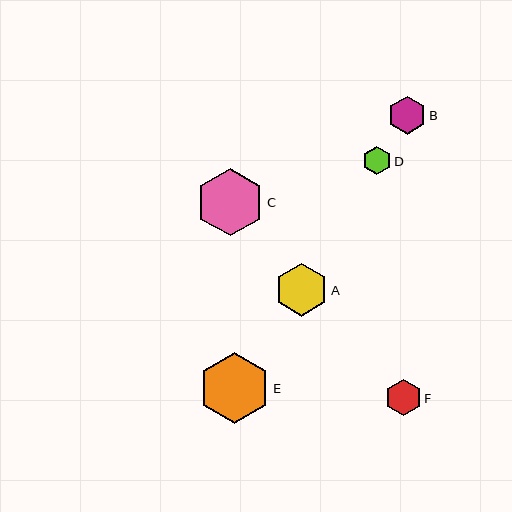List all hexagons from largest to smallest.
From largest to smallest: E, C, A, B, F, D.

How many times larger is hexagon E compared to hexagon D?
Hexagon E is approximately 2.5 times the size of hexagon D.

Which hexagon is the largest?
Hexagon E is the largest with a size of approximately 71 pixels.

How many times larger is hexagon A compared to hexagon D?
Hexagon A is approximately 1.9 times the size of hexagon D.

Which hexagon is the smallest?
Hexagon D is the smallest with a size of approximately 28 pixels.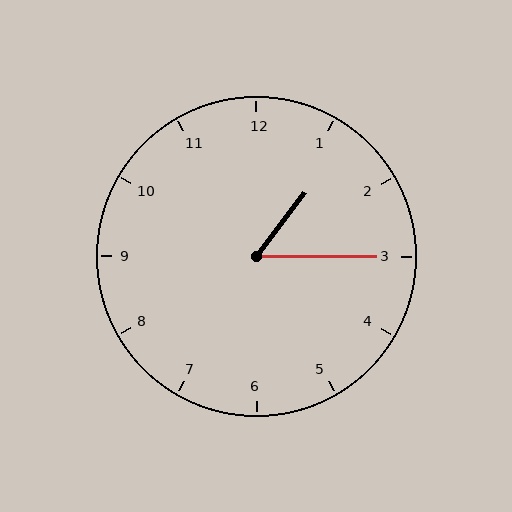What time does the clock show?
1:15.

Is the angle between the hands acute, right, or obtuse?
It is acute.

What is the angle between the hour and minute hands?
Approximately 52 degrees.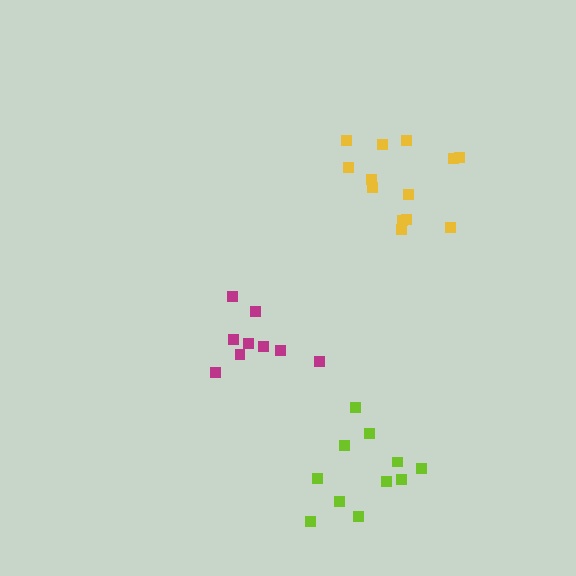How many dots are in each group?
Group 1: 9 dots, Group 2: 11 dots, Group 3: 13 dots (33 total).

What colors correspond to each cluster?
The clusters are colored: magenta, lime, yellow.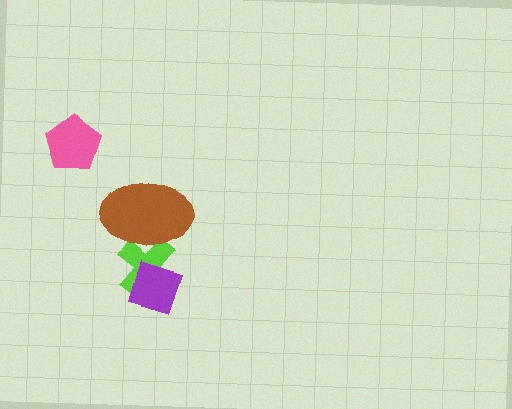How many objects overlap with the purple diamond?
1 object overlaps with the purple diamond.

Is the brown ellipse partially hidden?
No, no other shape covers it.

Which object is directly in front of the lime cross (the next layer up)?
The brown ellipse is directly in front of the lime cross.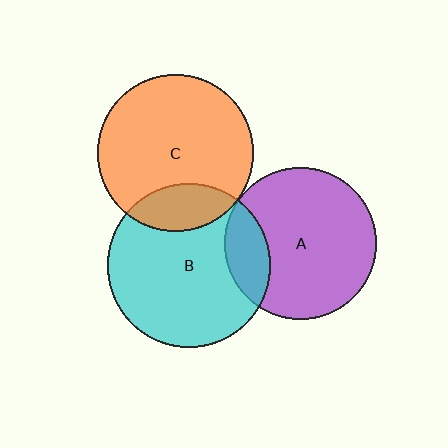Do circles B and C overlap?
Yes.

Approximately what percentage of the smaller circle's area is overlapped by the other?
Approximately 20%.